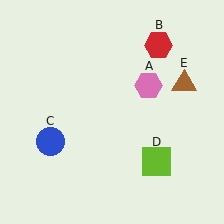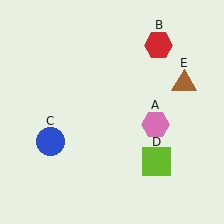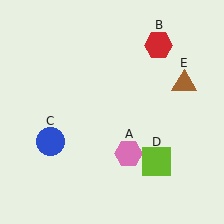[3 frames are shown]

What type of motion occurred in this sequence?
The pink hexagon (object A) rotated clockwise around the center of the scene.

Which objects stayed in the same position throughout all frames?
Red hexagon (object B) and blue circle (object C) and lime square (object D) and brown triangle (object E) remained stationary.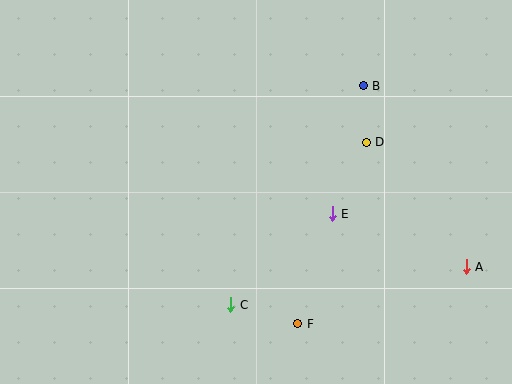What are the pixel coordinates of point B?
Point B is at (363, 86).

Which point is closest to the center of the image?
Point E at (332, 214) is closest to the center.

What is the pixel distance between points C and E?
The distance between C and E is 136 pixels.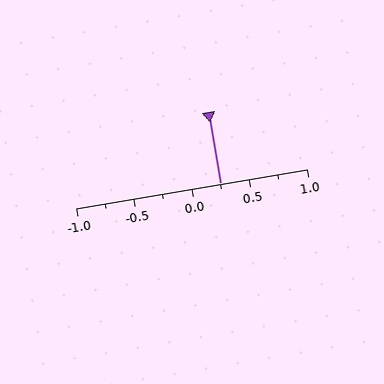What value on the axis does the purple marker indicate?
The marker indicates approximately 0.25.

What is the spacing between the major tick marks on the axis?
The major ticks are spaced 0.5 apart.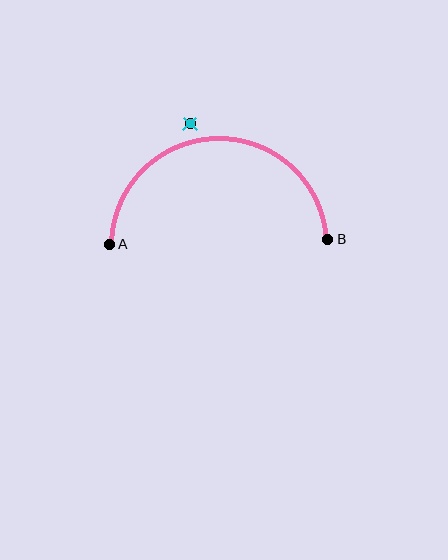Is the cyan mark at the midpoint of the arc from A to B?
No — the cyan mark does not lie on the arc at all. It sits slightly outside the curve.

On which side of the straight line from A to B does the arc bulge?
The arc bulges above the straight line connecting A and B.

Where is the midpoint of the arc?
The arc midpoint is the point on the curve farthest from the straight line joining A and B. It sits above that line.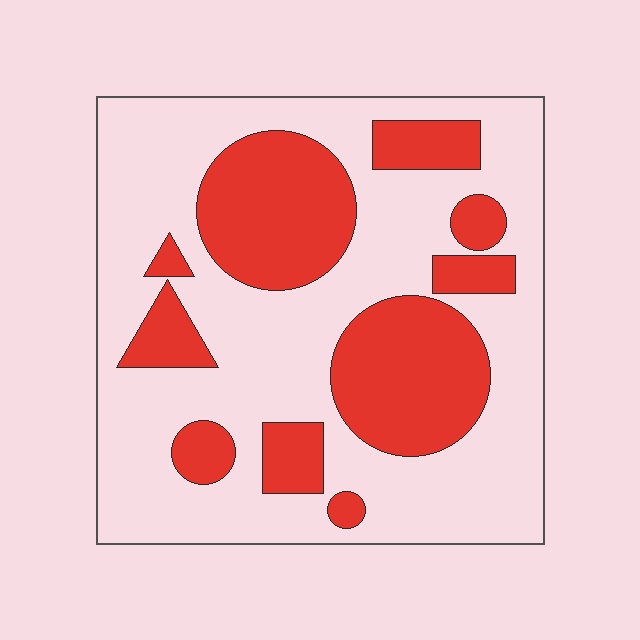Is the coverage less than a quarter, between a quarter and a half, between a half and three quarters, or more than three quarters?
Between a quarter and a half.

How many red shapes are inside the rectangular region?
10.